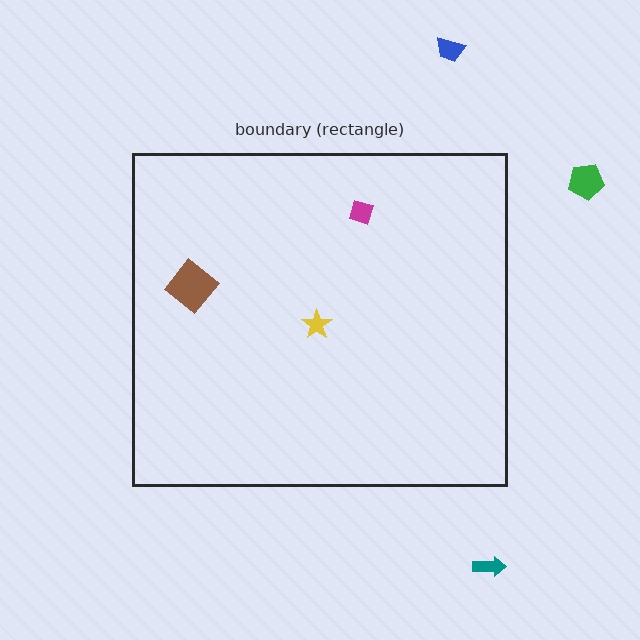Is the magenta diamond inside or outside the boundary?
Inside.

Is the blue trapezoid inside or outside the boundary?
Outside.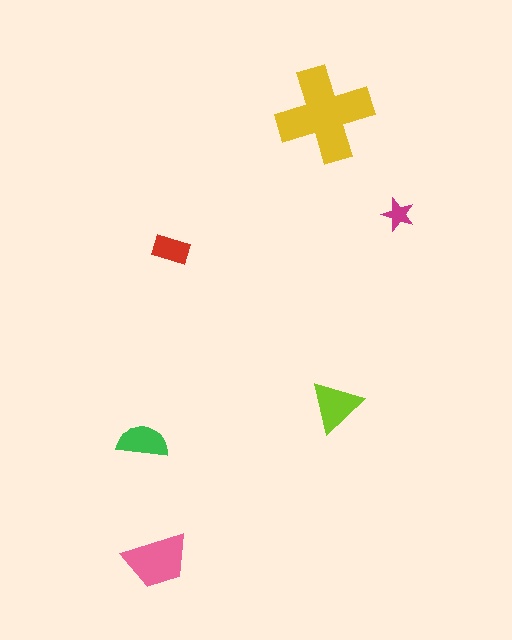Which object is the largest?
The yellow cross.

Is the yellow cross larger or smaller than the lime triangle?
Larger.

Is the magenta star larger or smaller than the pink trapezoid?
Smaller.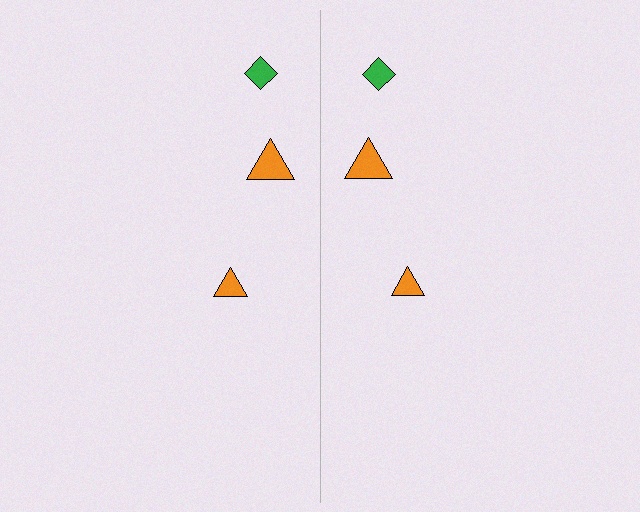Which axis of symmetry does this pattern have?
The pattern has a vertical axis of symmetry running through the center of the image.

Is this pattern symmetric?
Yes, this pattern has bilateral (reflection) symmetry.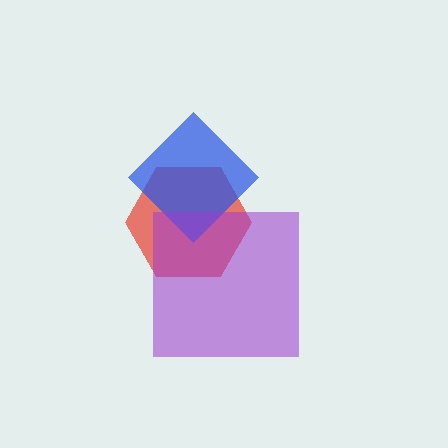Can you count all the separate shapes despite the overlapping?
Yes, there are 3 separate shapes.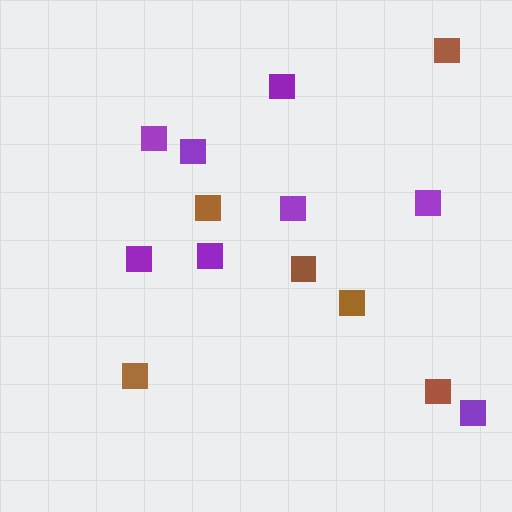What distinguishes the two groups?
There are 2 groups: one group of purple squares (8) and one group of brown squares (6).